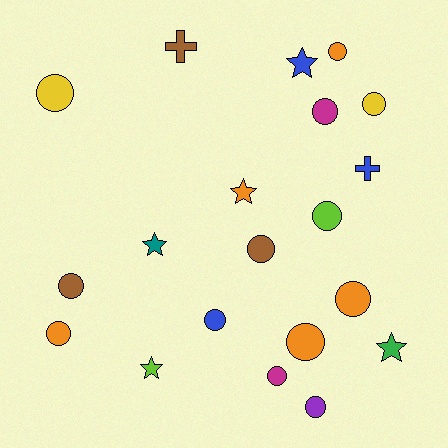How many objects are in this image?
There are 20 objects.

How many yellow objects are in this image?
There are 2 yellow objects.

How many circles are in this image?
There are 13 circles.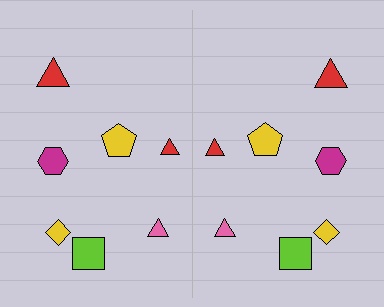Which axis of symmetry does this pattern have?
The pattern has a vertical axis of symmetry running through the center of the image.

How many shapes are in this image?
There are 14 shapes in this image.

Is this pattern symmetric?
Yes, this pattern has bilateral (reflection) symmetry.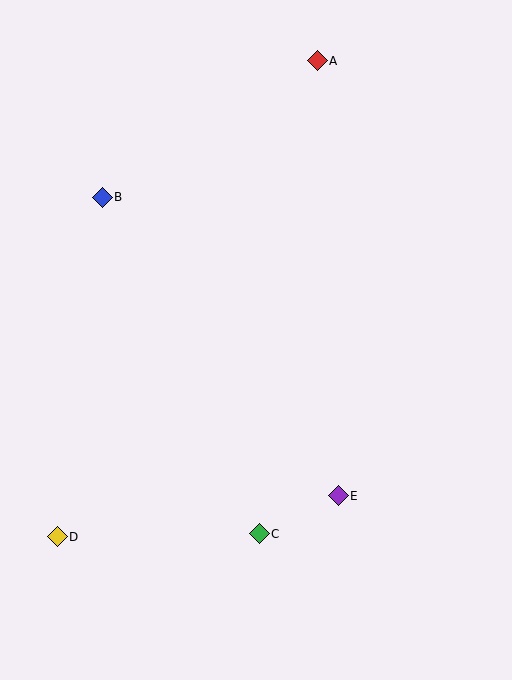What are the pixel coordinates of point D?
Point D is at (57, 537).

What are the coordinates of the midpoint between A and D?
The midpoint between A and D is at (187, 299).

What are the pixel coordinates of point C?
Point C is at (259, 534).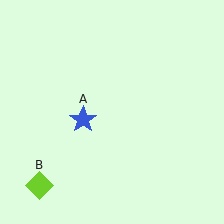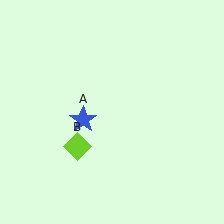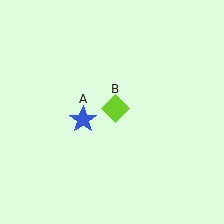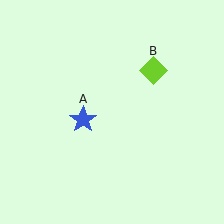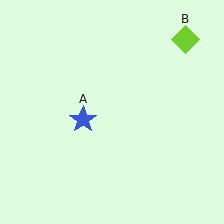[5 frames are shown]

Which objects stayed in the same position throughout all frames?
Blue star (object A) remained stationary.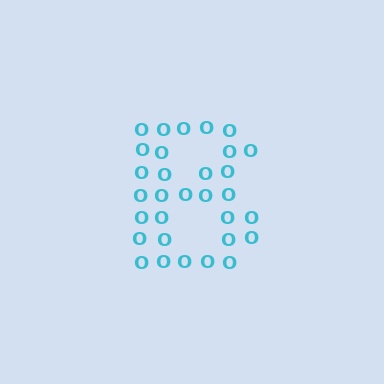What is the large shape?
The large shape is the letter B.